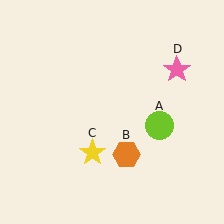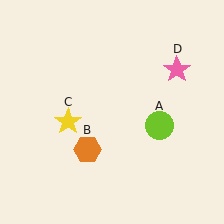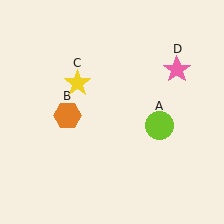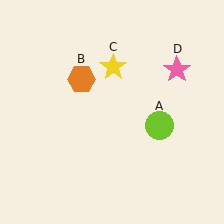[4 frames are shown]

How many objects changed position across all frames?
2 objects changed position: orange hexagon (object B), yellow star (object C).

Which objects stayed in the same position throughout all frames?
Lime circle (object A) and pink star (object D) remained stationary.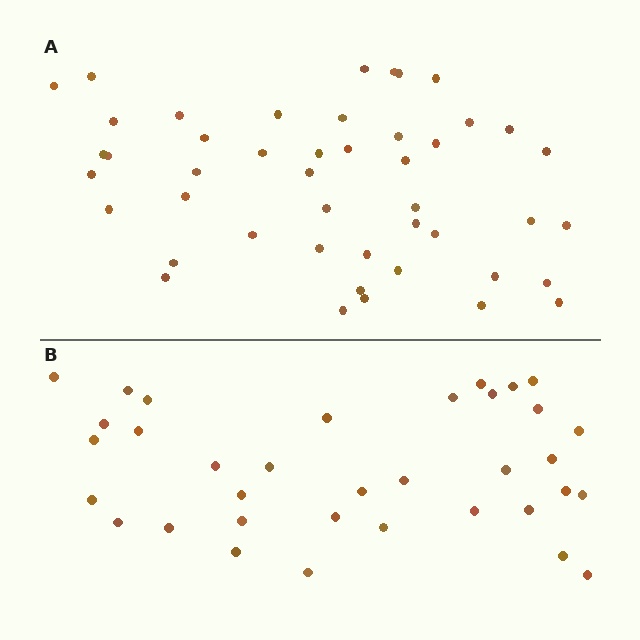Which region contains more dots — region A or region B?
Region A (the top region) has more dots.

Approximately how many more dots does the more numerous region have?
Region A has roughly 12 or so more dots than region B.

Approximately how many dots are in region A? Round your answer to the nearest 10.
About 50 dots. (The exact count is 46, which rounds to 50.)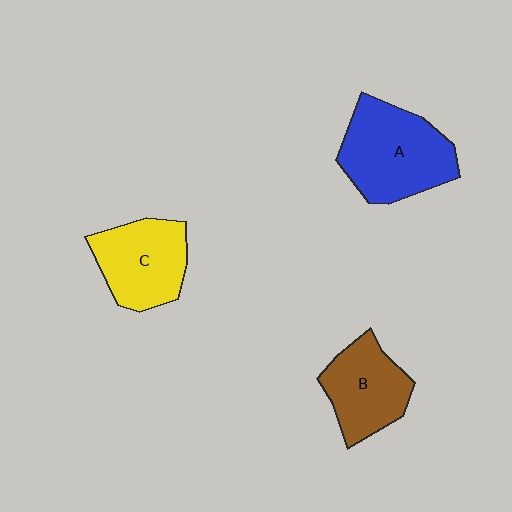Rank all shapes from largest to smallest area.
From largest to smallest: A (blue), C (yellow), B (brown).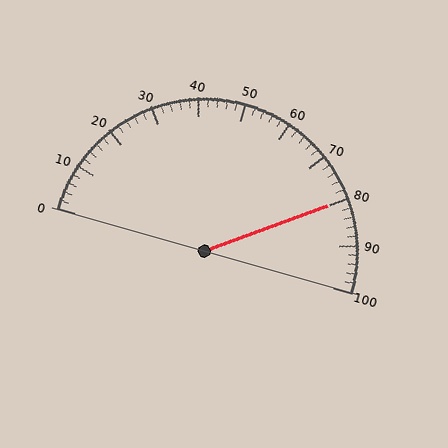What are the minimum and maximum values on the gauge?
The gauge ranges from 0 to 100.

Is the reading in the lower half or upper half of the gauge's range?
The reading is in the upper half of the range (0 to 100).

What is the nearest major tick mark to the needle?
The nearest major tick mark is 80.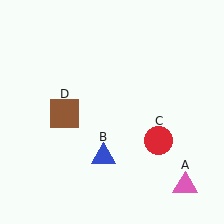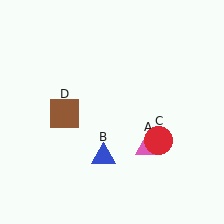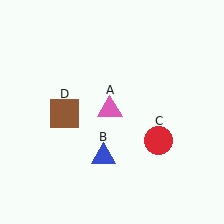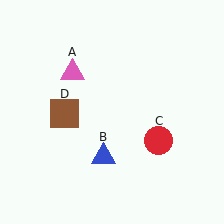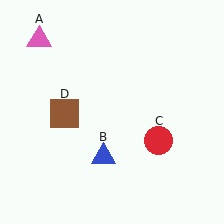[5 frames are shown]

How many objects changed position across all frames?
1 object changed position: pink triangle (object A).